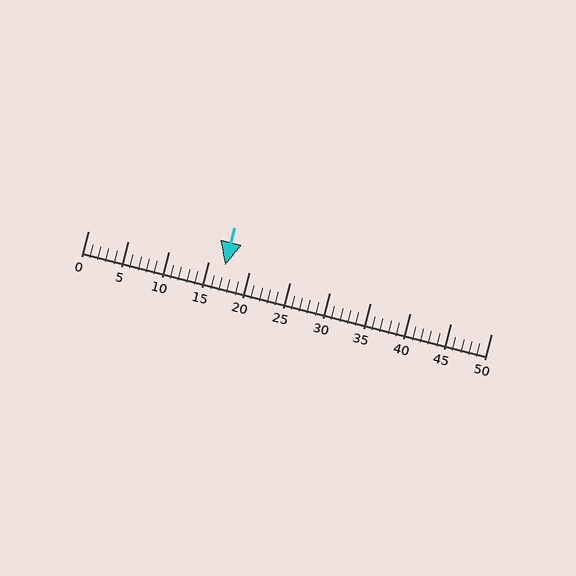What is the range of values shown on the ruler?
The ruler shows values from 0 to 50.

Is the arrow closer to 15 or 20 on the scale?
The arrow is closer to 15.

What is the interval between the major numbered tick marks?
The major tick marks are spaced 5 units apart.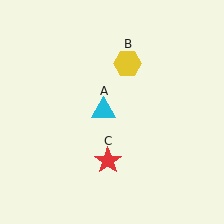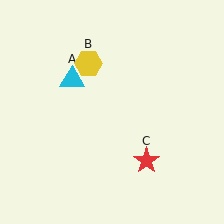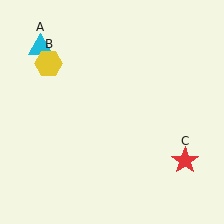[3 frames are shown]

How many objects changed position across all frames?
3 objects changed position: cyan triangle (object A), yellow hexagon (object B), red star (object C).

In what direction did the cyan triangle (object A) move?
The cyan triangle (object A) moved up and to the left.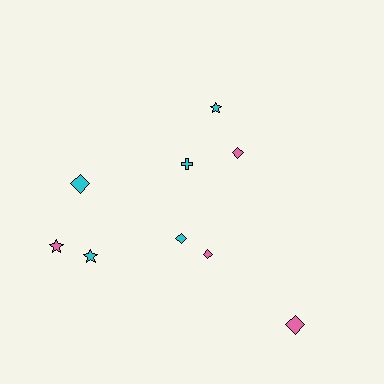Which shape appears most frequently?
Diamond, with 5 objects.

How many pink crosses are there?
There are no pink crosses.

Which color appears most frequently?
Cyan, with 5 objects.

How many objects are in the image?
There are 9 objects.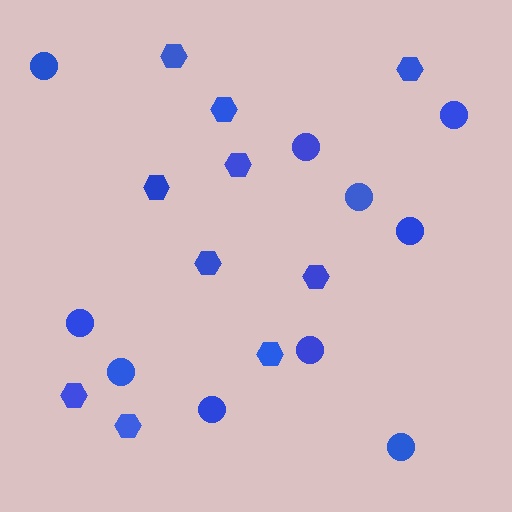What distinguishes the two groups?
There are 2 groups: one group of circles (10) and one group of hexagons (10).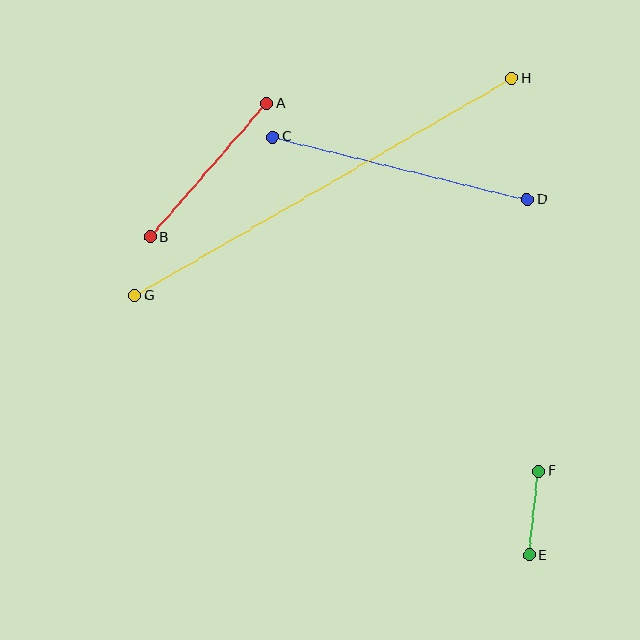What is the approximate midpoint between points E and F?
The midpoint is at approximately (534, 513) pixels.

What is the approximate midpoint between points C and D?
The midpoint is at approximately (400, 168) pixels.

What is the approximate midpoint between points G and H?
The midpoint is at approximately (323, 187) pixels.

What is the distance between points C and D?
The distance is approximately 262 pixels.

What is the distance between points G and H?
The distance is approximately 435 pixels.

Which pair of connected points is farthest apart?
Points G and H are farthest apart.